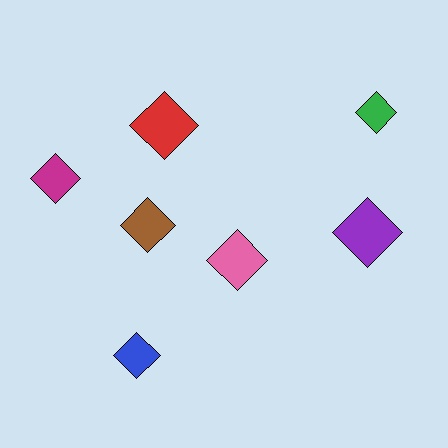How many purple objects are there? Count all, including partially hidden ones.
There is 1 purple object.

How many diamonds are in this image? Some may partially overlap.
There are 7 diamonds.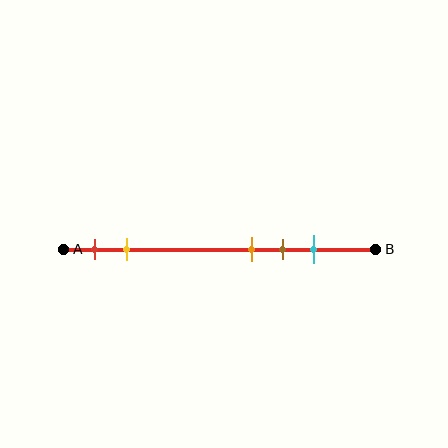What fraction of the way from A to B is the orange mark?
The orange mark is approximately 60% (0.6) of the way from A to B.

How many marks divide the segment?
There are 5 marks dividing the segment.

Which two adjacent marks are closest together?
The orange and brown marks are the closest adjacent pair.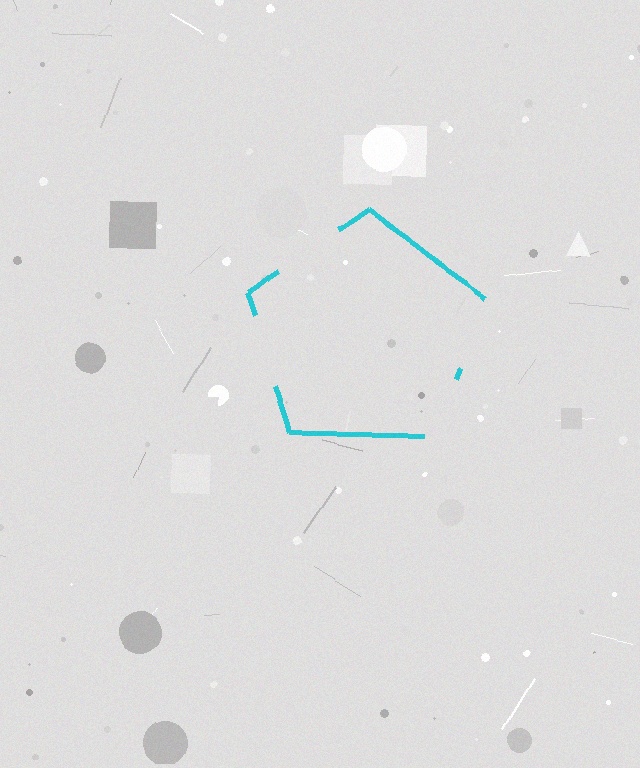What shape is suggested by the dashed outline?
The dashed outline suggests a pentagon.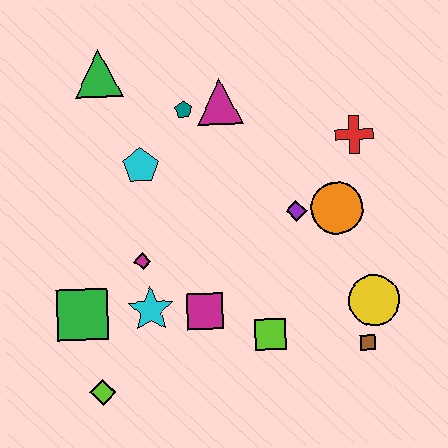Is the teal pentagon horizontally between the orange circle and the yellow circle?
No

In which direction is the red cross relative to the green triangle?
The red cross is to the right of the green triangle.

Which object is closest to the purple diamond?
The orange circle is closest to the purple diamond.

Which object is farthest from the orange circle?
The lime diamond is farthest from the orange circle.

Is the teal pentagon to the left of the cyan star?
No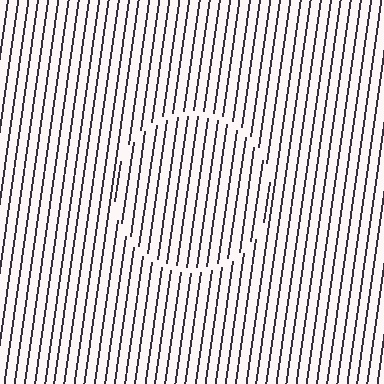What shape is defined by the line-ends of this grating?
An illusory circle. The interior of the shape contains the same grating, shifted by half a period — the contour is defined by the phase discontinuity where line-ends from the inner and outer gratings abut.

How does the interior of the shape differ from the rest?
The interior of the shape contains the same grating, shifted by half a period — the contour is defined by the phase discontinuity where line-ends from the inner and outer gratings abut.